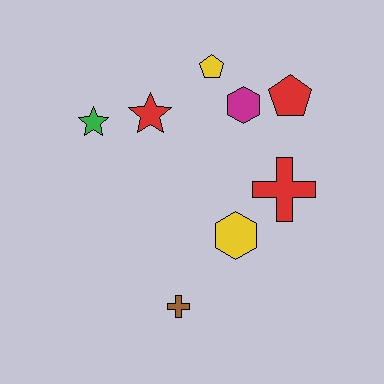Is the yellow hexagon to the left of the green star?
No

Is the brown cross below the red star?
Yes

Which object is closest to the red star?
The green star is closest to the red star.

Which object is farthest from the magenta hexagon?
The brown cross is farthest from the magenta hexagon.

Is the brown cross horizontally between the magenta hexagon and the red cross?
No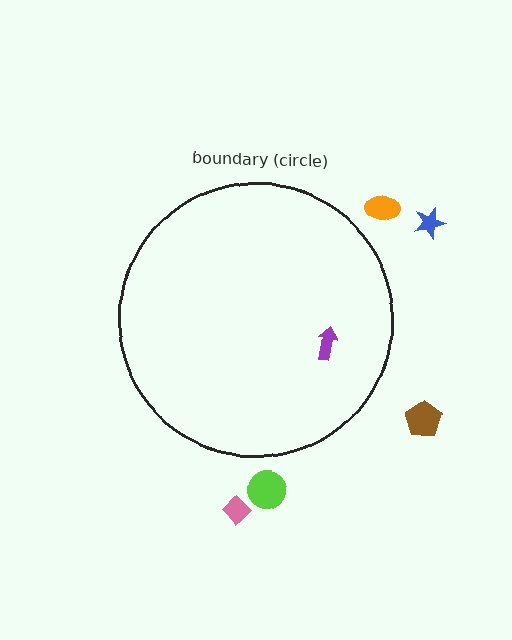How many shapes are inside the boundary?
1 inside, 5 outside.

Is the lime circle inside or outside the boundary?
Outside.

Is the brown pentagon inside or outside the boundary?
Outside.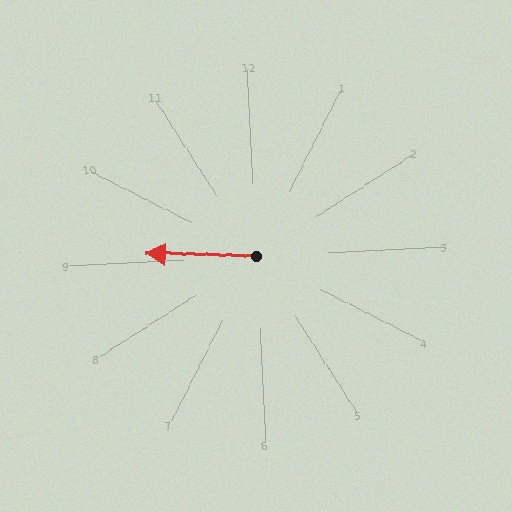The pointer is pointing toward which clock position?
Roughly 9 o'clock.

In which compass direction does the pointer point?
West.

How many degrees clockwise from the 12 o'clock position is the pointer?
Approximately 274 degrees.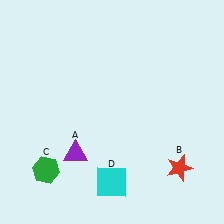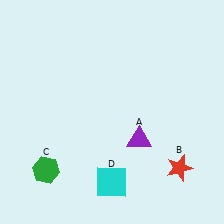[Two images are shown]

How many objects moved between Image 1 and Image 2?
1 object moved between the two images.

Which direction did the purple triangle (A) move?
The purple triangle (A) moved right.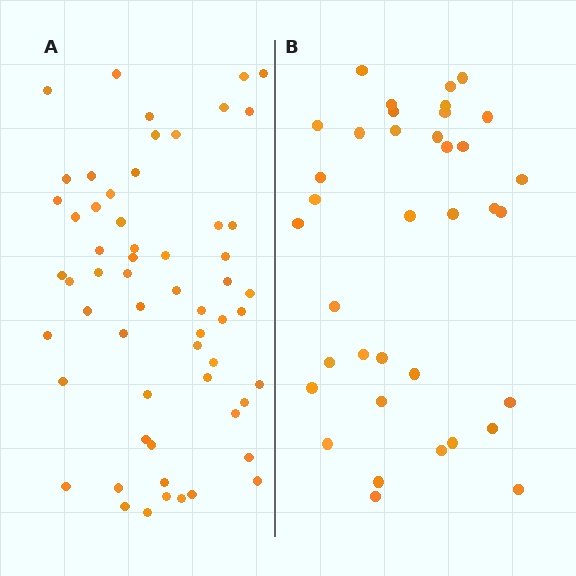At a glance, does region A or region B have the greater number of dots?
Region A (the left region) has more dots.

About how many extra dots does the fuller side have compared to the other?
Region A has approximately 20 more dots than region B.